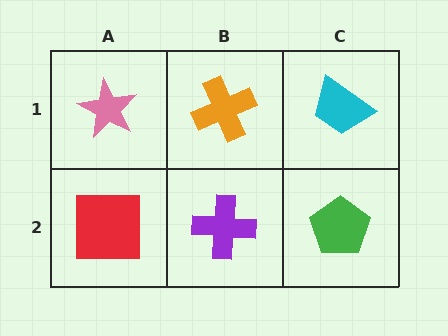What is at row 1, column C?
A cyan trapezoid.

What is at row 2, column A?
A red square.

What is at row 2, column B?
A purple cross.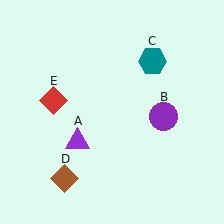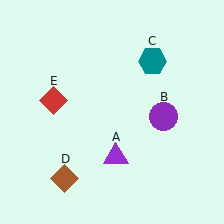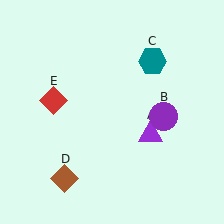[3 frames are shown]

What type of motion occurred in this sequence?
The purple triangle (object A) rotated counterclockwise around the center of the scene.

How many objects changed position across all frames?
1 object changed position: purple triangle (object A).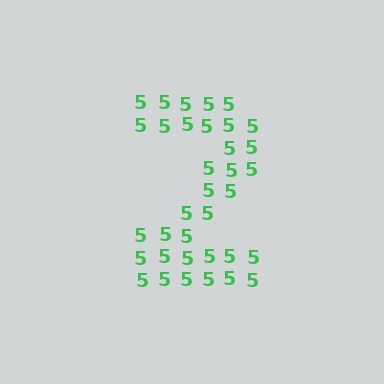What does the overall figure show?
The overall figure shows the digit 2.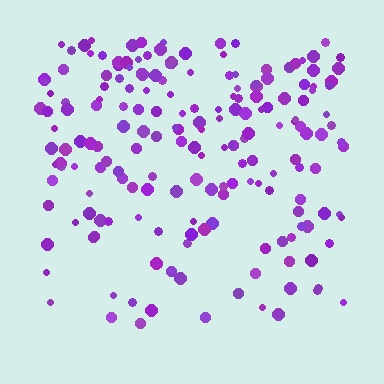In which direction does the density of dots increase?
From bottom to top, with the top side densest.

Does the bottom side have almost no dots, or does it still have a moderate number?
Still a moderate number, just noticeably fewer than the top.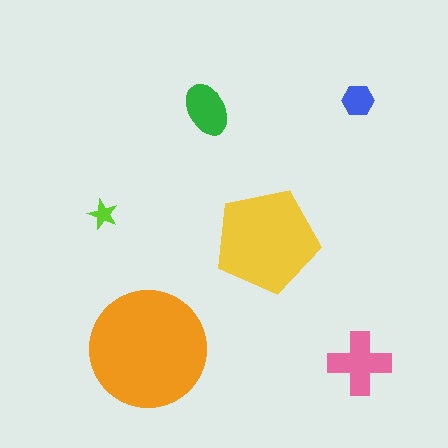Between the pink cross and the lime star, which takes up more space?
The pink cross.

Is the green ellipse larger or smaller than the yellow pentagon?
Smaller.